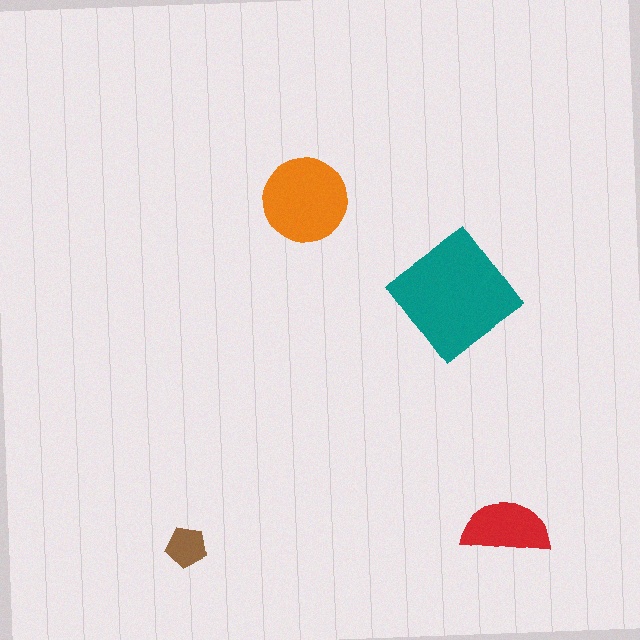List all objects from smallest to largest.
The brown pentagon, the red semicircle, the orange circle, the teal diamond.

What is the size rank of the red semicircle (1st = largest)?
3rd.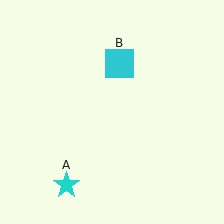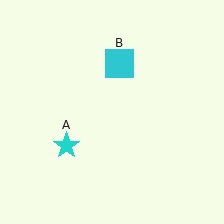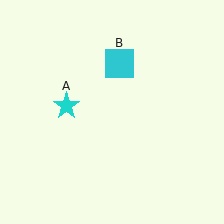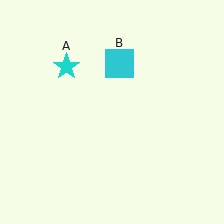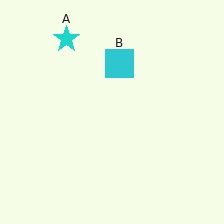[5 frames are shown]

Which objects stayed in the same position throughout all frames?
Cyan square (object B) remained stationary.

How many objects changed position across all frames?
1 object changed position: cyan star (object A).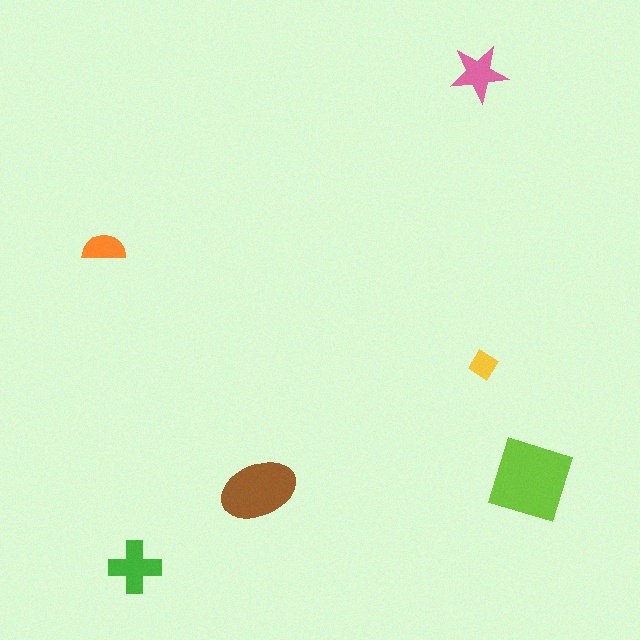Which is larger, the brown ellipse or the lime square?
The lime square.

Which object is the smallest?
The yellow diamond.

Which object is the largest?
The lime square.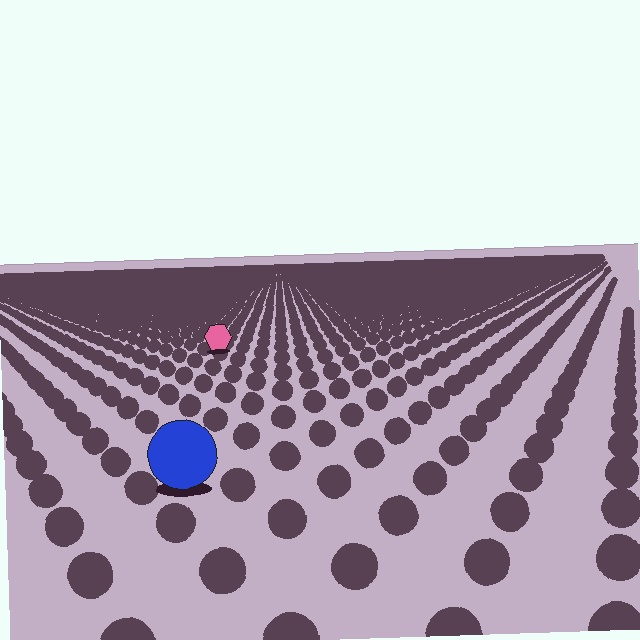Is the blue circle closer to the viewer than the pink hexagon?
Yes. The blue circle is closer — you can tell from the texture gradient: the ground texture is coarser near it.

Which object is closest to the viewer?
The blue circle is closest. The texture marks near it are larger and more spread out.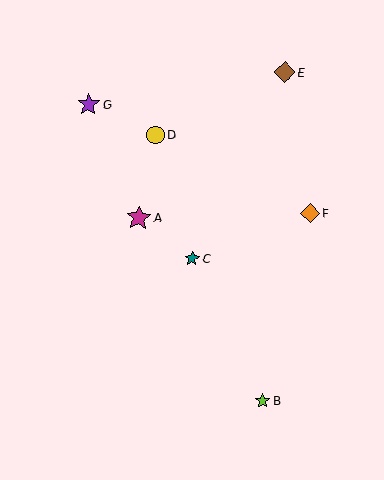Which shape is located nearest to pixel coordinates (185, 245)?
The teal star (labeled C) at (192, 259) is nearest to that location.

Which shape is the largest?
The magenta star (labeled A) is the largest.